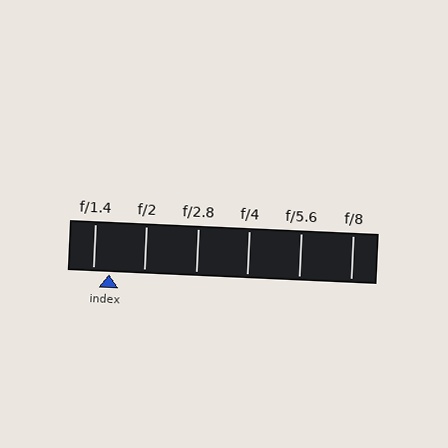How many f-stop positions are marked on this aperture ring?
There are 6 f-stop positions marked.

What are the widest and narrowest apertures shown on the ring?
The widest aperture shown is f/1.4 and the narrowest is f/8.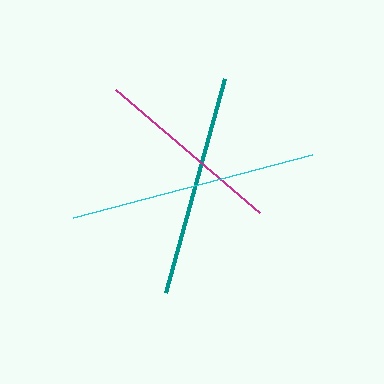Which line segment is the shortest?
The magenta line is the shortest at approximately 189 pixels.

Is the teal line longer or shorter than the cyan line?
The cyan line is longer than the teal line.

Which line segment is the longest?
The cyan line is the longest at approximately 246 pixels.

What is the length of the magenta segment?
The magenta segment is approximately 189 pixels long.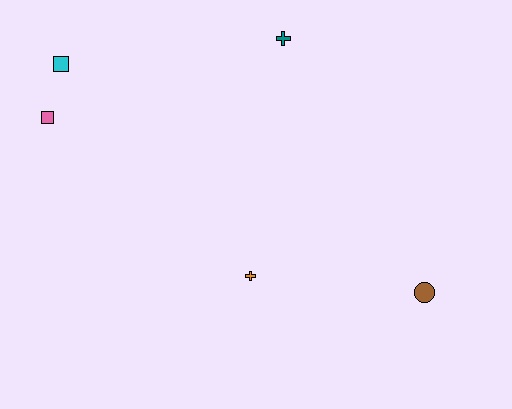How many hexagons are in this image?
There are no hexagons.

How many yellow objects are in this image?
There are no yellow objects.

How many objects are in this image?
There are 5 objects.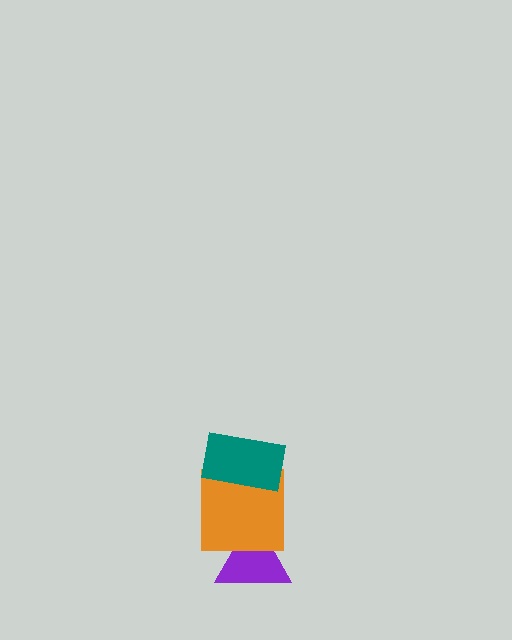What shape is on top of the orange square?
The teal rectangle is on top of the orange square.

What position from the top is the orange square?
The orange square is 2nd from the top.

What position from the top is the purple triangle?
The purple triangle is 3rd from the top.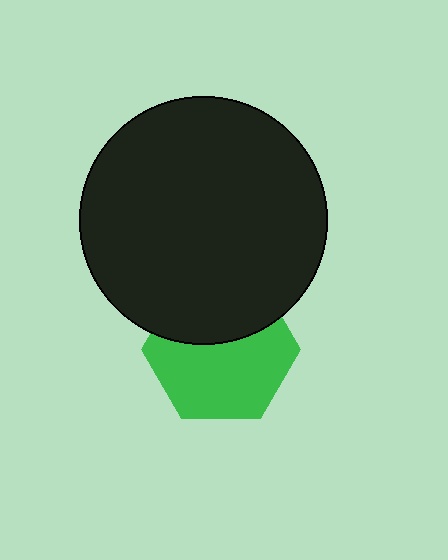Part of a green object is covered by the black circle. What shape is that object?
It is a hexagon.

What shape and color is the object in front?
The object in front is a black circle.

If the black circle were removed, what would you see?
You would see the complete green hexagon.